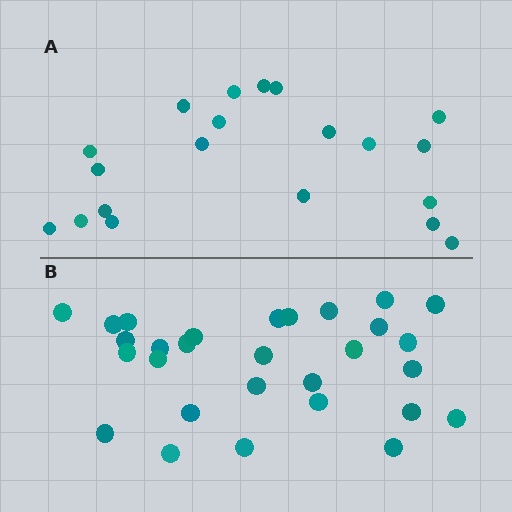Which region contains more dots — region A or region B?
Region B (the bottom region) has more dots.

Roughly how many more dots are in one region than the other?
Region B has roughly 8 or so more dots than region A.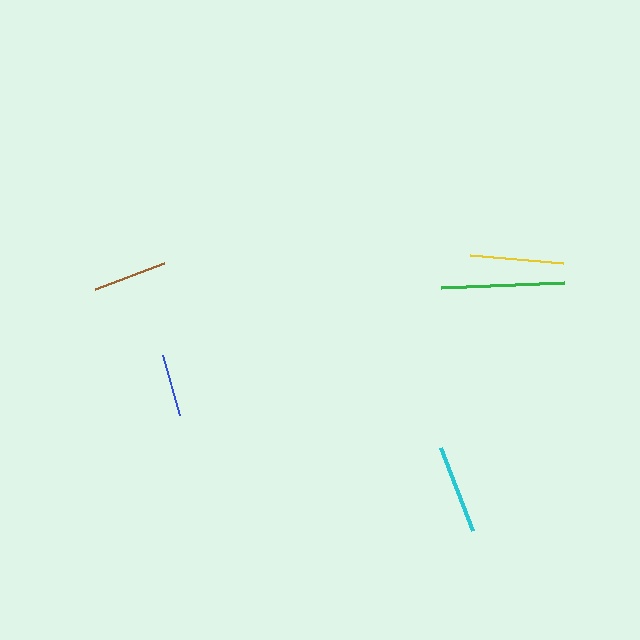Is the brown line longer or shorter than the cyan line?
The cyan line is longer than the brown line.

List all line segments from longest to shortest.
From longest to shortest: green, yellow, cyan, brown, blue.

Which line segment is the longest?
The green line is the longest at approximately 124 pixels.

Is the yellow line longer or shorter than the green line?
The green line is longer than the yellow line.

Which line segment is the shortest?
The blue line is the shortest at approximately 62 pixels.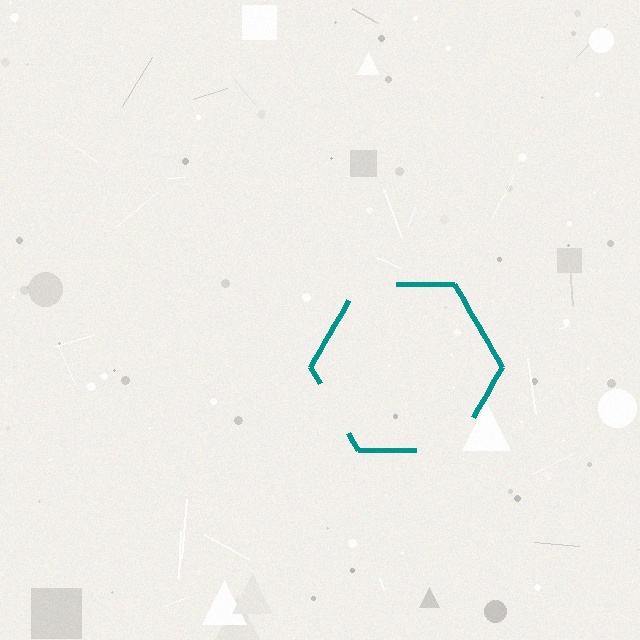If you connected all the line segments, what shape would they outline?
They would outline a hexagon.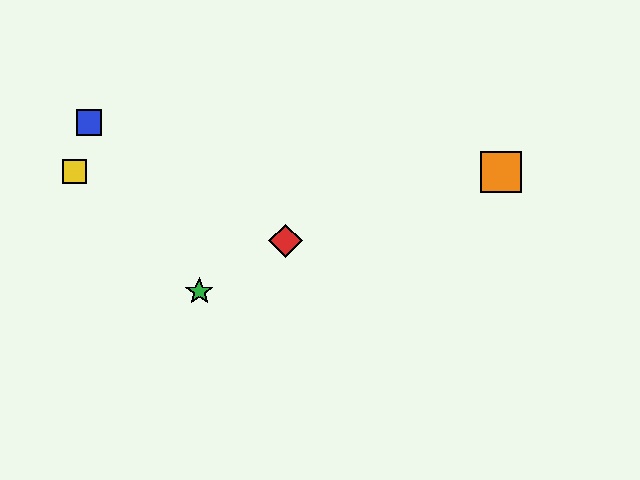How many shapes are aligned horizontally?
3 shapes (the yellow square, the purple star, the orange square) are aligned horizontally.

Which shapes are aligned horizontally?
The yellow square, the purple star, the orange square are aligned horizontally.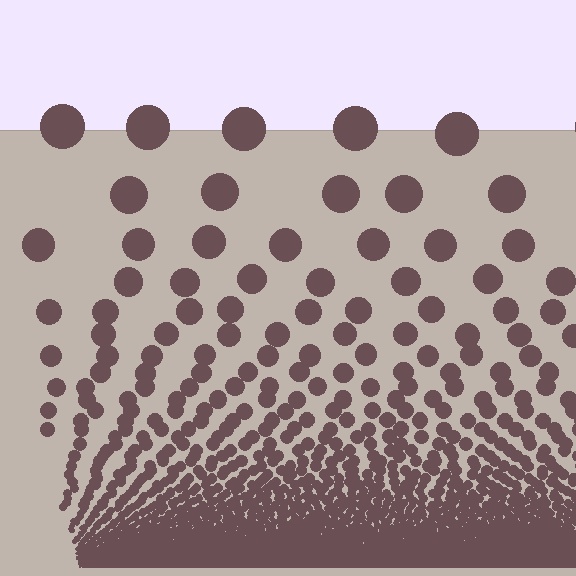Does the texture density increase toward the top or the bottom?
Density increases toward the bottom.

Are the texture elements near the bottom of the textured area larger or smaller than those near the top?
Smaller. The gradient is inverted — elements near the bottom are smaller and denser.